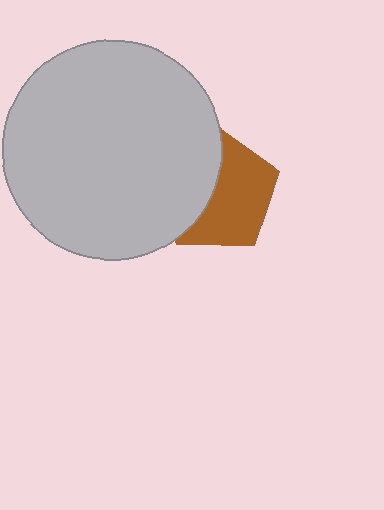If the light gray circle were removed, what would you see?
You would see the complete brown pentagon.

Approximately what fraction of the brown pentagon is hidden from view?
Roughly 42% of the brown pentagon is hidden behind the light gray circle.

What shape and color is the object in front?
The object in front is a light gray circle.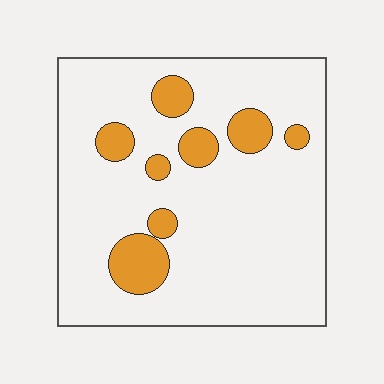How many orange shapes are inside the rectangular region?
8.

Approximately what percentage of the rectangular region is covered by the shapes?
Approximately 15%.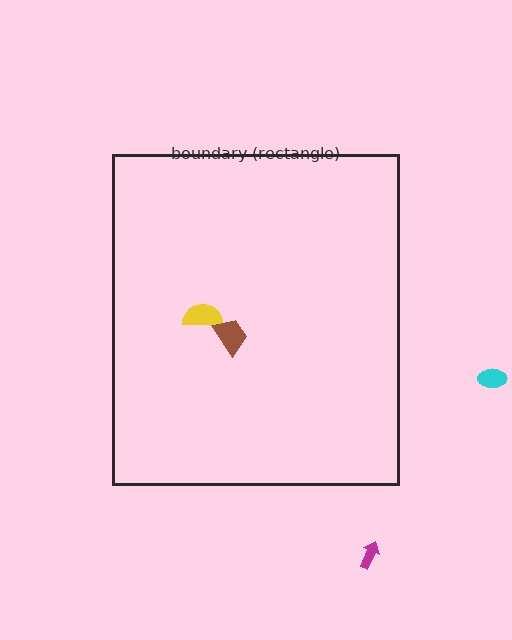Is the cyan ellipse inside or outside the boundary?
Outside.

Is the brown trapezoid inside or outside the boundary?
Inside.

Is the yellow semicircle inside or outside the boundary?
Inside.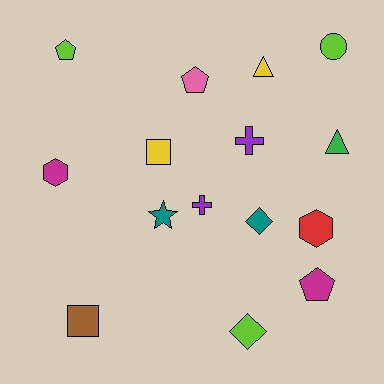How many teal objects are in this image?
There are 2 teal objects.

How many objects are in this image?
There are 15 objects.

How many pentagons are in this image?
There are 3 pentagons.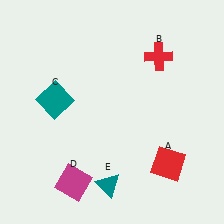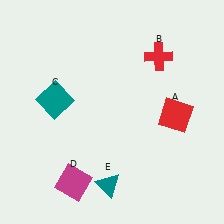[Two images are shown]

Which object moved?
The red square (A) moved up.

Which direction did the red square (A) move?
The red square (A) moved up.